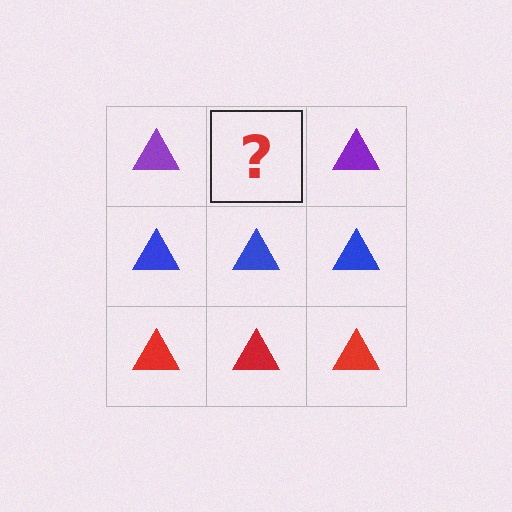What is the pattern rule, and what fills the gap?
The rule is that each row has a consistent color. The gap should be filled with a purple triangle.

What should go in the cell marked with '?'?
The missing cell should contain a purple triangle.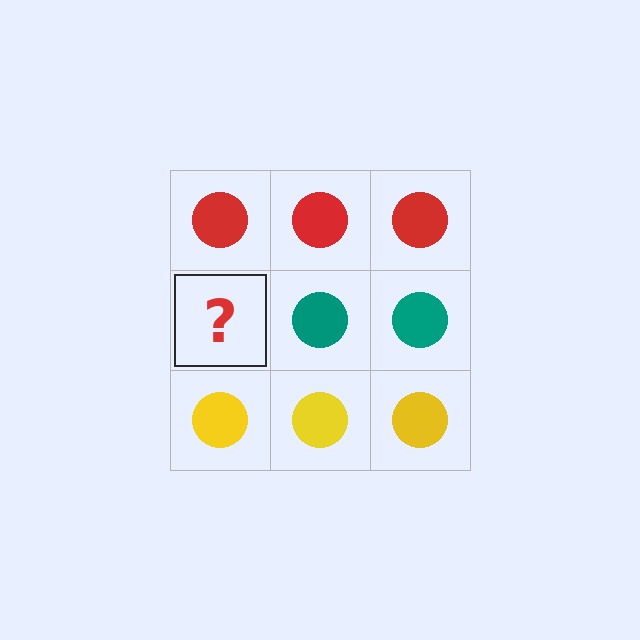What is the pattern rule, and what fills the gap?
The rule is that each row has a consistent color. The gap should be filled with a teal circle.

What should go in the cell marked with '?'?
The missing cell should contain a teal circle.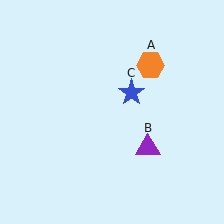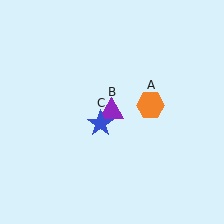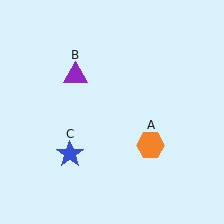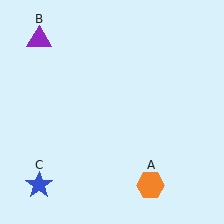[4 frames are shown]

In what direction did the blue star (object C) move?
The blue star (object C) moved down and to the left.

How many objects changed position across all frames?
3 objects changed position: orange hexagon (object A), purple triangle (object B), blue star (object C).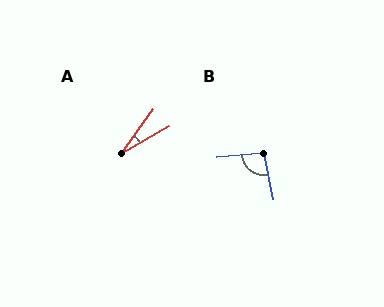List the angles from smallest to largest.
A (24°), B (97°).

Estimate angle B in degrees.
Approximately 97 degrees.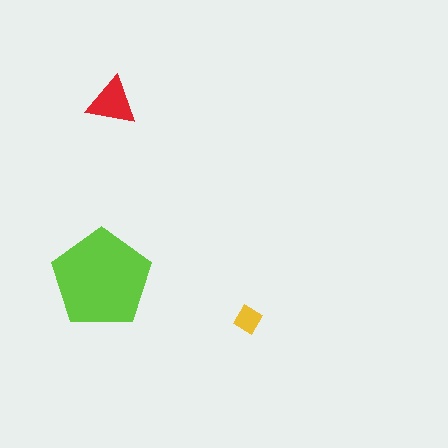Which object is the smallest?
The yellow diamond.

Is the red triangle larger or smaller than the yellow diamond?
Larger.